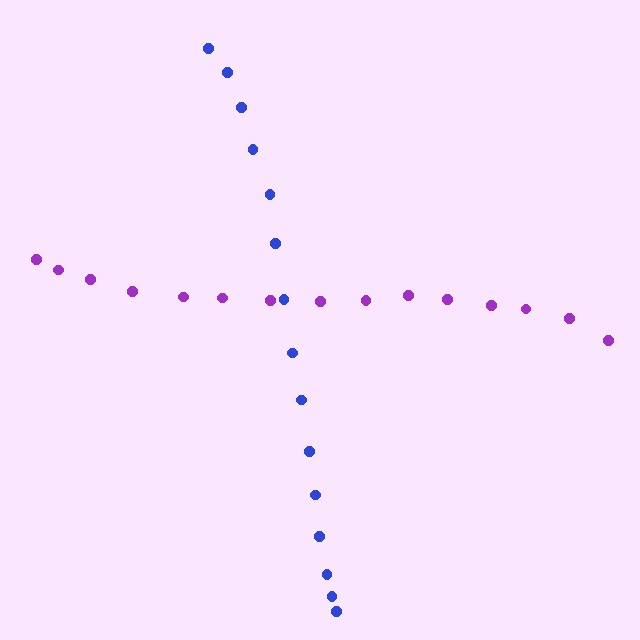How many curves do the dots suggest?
There are 2 distinct paths.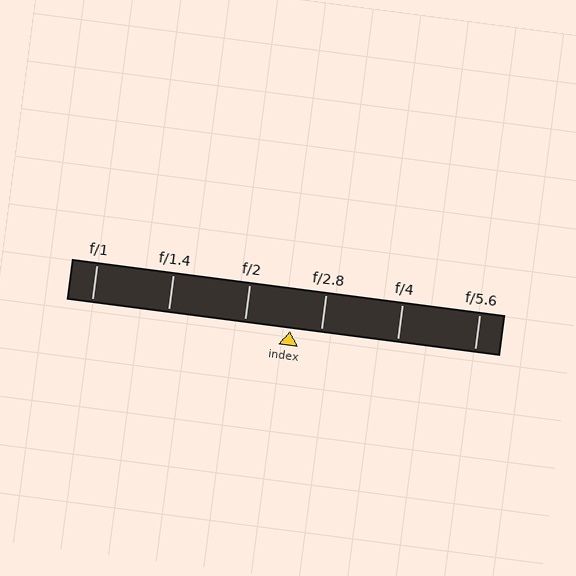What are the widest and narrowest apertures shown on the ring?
The widest aperture shown is f/1 and the narrowest is f/5.6.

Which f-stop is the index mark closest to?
The index mark is closest to f/2.8.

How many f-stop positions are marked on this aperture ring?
There are 6 f-stop positions marked.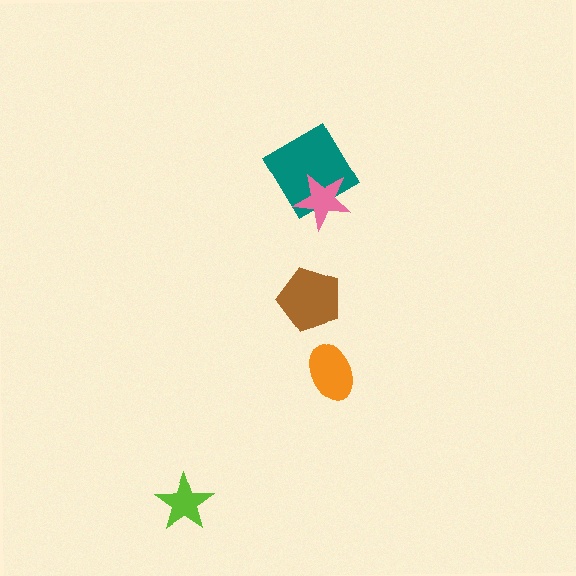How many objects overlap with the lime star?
0 objects overlap with the lime star.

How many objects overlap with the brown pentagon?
0 objects overlap with the brown pentagon.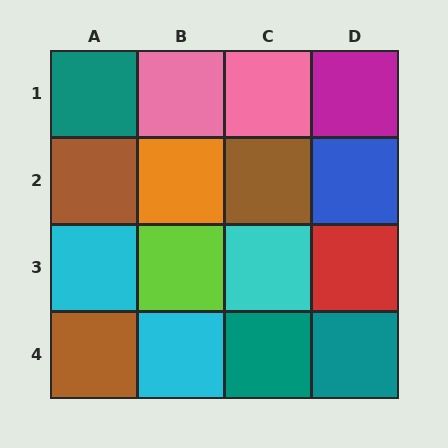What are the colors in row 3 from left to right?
Cyan, lime, cyan, red.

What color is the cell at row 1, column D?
Magenta.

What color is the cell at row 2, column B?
Orange.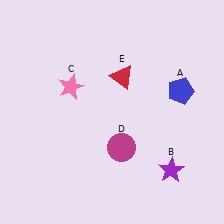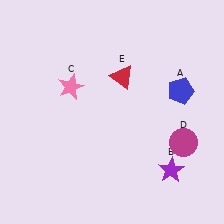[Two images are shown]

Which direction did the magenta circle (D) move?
The magenta circle (D) moved right.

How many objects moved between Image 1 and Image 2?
1 object moved between the two images.